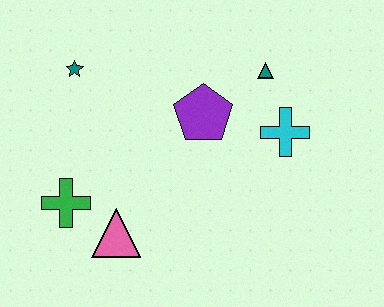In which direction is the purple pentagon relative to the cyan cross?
The purple pentagon is to the left of the cyan cross.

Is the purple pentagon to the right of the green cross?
Yes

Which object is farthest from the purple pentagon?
The green cross is farthest from the purple pentagon.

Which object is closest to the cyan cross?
The teal triangle is closest to the cyan cross.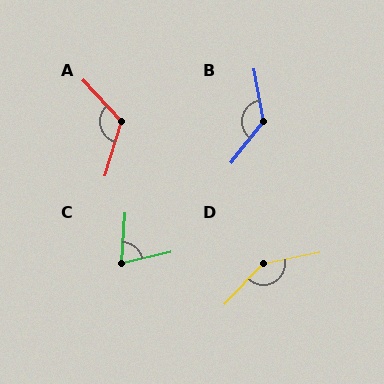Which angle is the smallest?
C, at approximately 73 degrees.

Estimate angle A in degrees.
Approximately 119 degrees.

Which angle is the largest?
D, at approximately 146 degrees.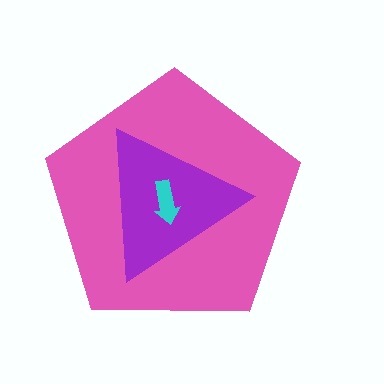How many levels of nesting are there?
3.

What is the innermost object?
The cyan arrow.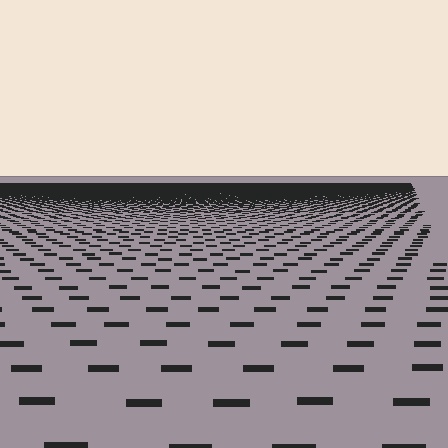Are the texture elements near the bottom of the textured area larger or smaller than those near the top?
Larger. Near the bottom, elements are closer to the viewer and appear at a bigger on-screen size.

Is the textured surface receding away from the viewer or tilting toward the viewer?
The surface is receding away from the viewer. Texture elements get smaller and denser toward the top.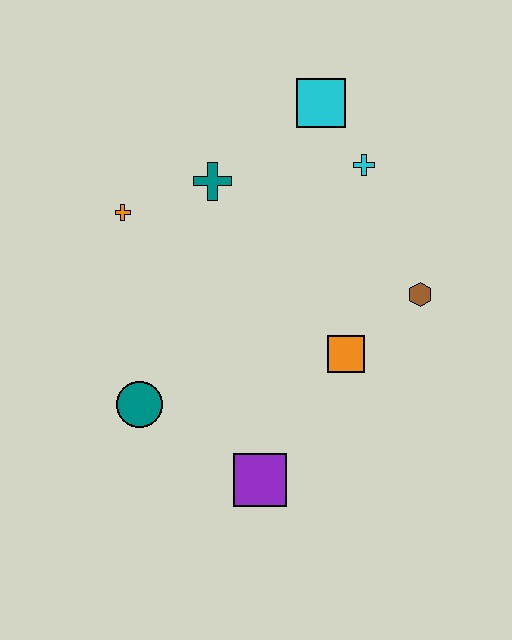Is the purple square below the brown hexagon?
Yes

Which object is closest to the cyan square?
The cyan cross is closest to the cyan square.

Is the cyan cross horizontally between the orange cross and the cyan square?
No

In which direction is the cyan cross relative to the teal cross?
The cyan cross is to the right of the teal cross.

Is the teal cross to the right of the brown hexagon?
No